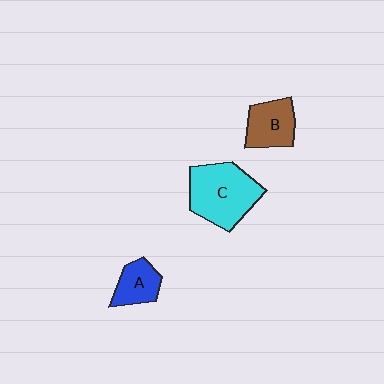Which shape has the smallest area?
Shape A (blue).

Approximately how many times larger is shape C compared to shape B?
Approximately 1.7 times.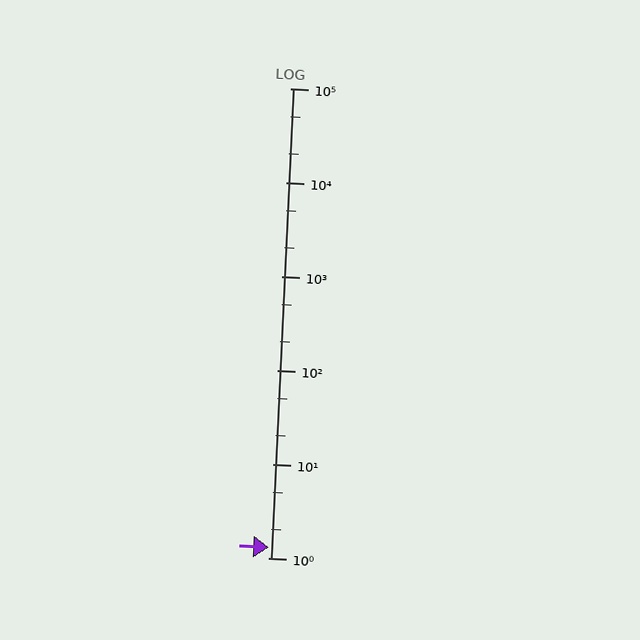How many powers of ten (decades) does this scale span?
The scale spans 5 decades, from 1 to 100000.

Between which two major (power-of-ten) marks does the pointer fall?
The pointer is between 1 and 10.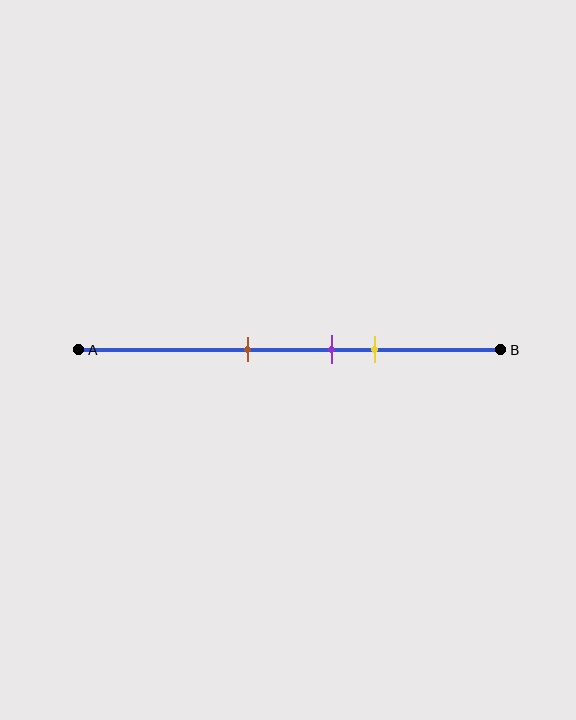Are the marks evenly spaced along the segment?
Yes, the marks are approximately evenly spaced.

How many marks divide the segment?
There are 3 marks dividing the segment.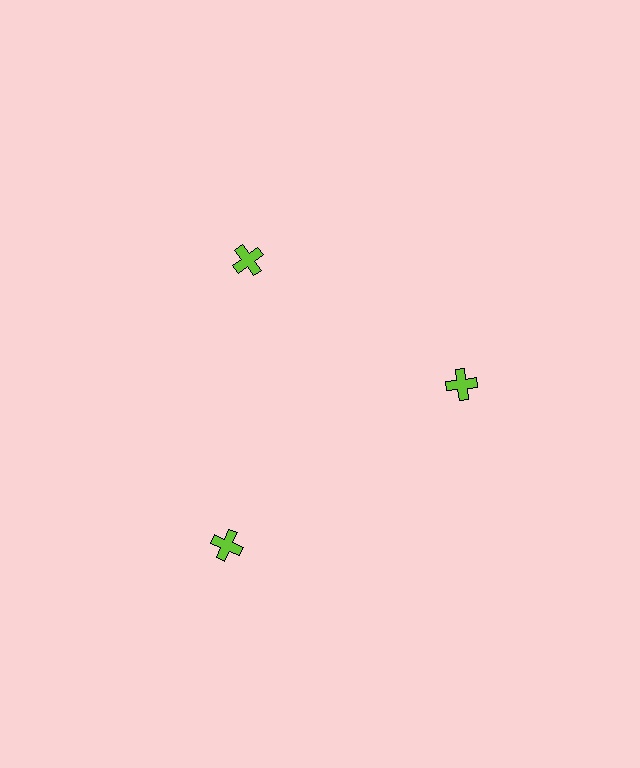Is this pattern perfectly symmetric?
No. The 3 lime crosses are arranged in a ring, but one element near the 7 o'clock position is pushed outward from the center, breaking the 3-fold rotational symmetry.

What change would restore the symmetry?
The symmetry would be restored by moving it inward, back onto the ring so that all 3 crosses sit at equal angles and equal distance from the center.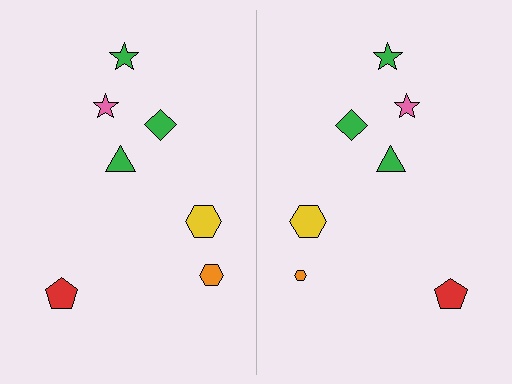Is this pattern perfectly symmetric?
No, the pattern is not perfectly symmetric. The orange hexagon on the right side has a different size than its mirror counterpart.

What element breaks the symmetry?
The orange hexagon on the right side has a different size than its mirror counterpart.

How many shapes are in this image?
There are 14 shapes in this image.